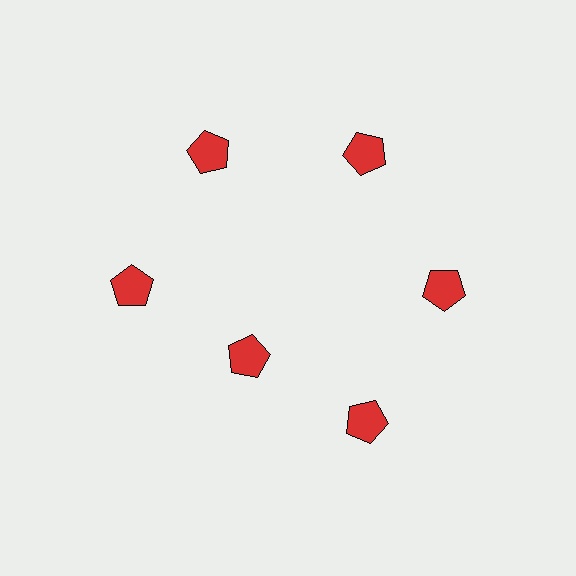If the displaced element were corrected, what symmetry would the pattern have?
It would have 6-fold rotational symmetry — the pattern would map onto itself every 60 degrees.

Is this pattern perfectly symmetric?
No. The 6 red pentagons are arranged in a ring, but one element near the 7 o'clock position is pulled inward toward the center, breaking the 6-fold rotational symmetry.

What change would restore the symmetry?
The symmetry would be restored by moving it outward, back onto the ring so that all 6 pentagons sit at equal angles and equal distance from the center.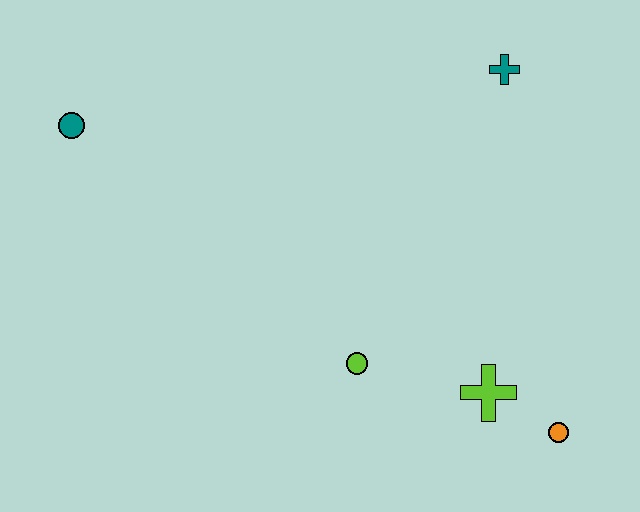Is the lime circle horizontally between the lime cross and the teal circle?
Yes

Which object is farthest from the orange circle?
The teal circle is farthest from the orange circle.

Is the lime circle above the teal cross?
No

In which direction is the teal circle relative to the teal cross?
The teal circle is to the left of the teal cross.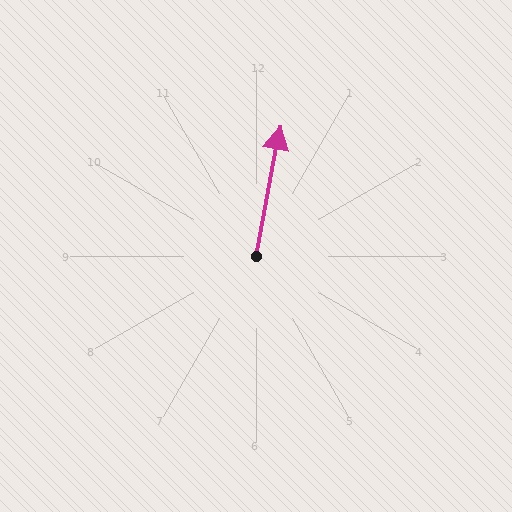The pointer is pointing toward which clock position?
Roughly 12 o'clock.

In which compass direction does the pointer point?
North.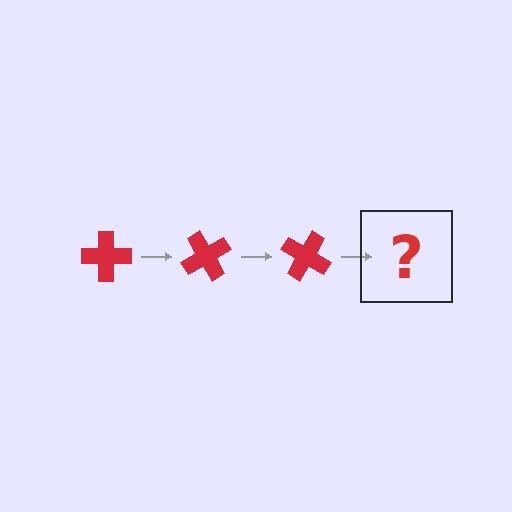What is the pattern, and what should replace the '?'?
The pattern is that the cross rotates 60 degrees each step. The '?' should be a red cross rotated 180 degrees.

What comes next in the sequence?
The next element should be a red cross rotated 180 degrees.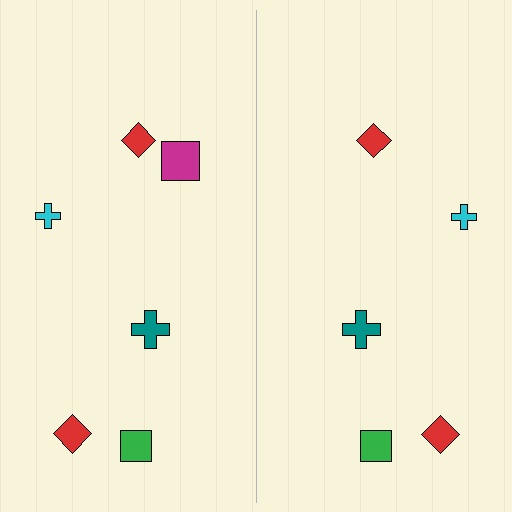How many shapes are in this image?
There are 11 shapes in this image.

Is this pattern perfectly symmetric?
No, the pattern is not perfectly symmetric. A magenta square is missing from the right side.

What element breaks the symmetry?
A magenta square is missing from the right side.